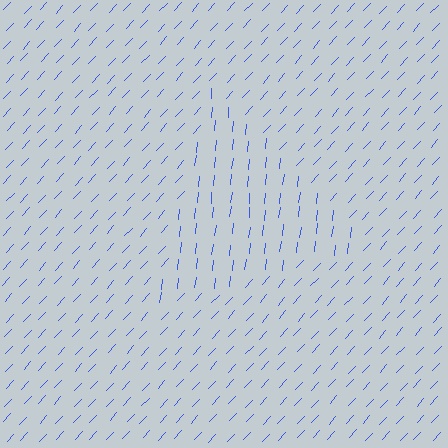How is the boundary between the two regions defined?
The boundary is defined purely by a change in line orientation (approximately 36 degrees difference). All lines are the same color and thickness.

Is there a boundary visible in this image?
Yes, there is a texture boundary formed by a change in line orientation.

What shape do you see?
I see a triangle.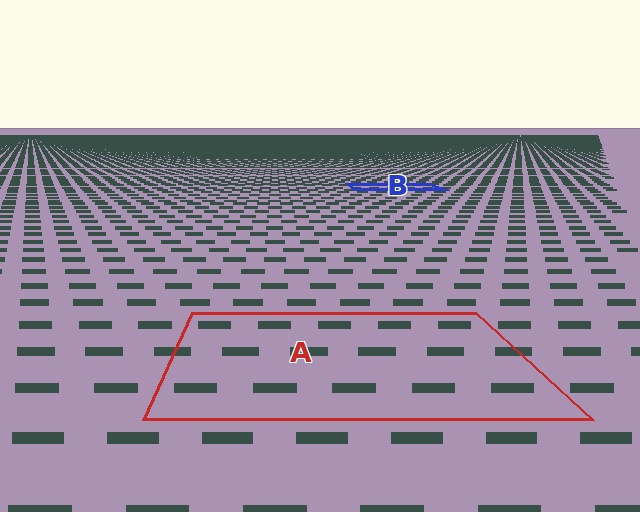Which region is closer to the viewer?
Region A is closer. The texture elements there are larger and more spread out.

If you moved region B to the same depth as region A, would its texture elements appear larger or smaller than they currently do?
They would appear larger. At a closer depth, the same texture elements are projected at a bigger on-screen size.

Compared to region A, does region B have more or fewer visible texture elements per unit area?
Region B has more texture elements per unit area — they are packed more densely because it is farther away.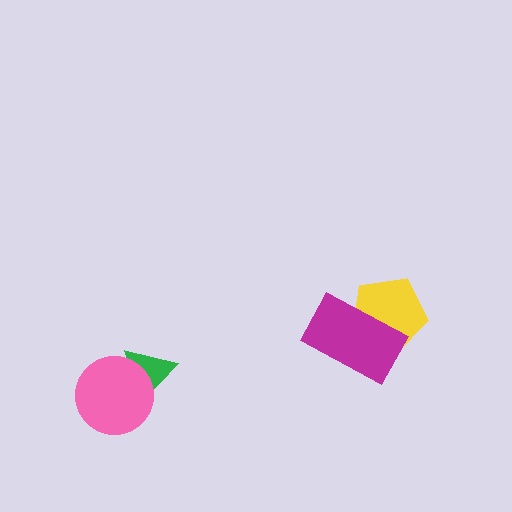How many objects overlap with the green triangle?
1 object overlaps with the green triangle.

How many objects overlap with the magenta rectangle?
1 object overlaps with the magenta rectangle.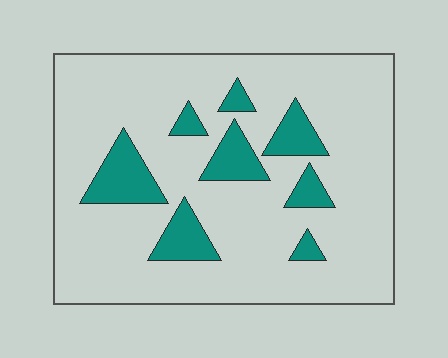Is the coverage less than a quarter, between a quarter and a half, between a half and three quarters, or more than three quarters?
Less than a quarter.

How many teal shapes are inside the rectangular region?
8.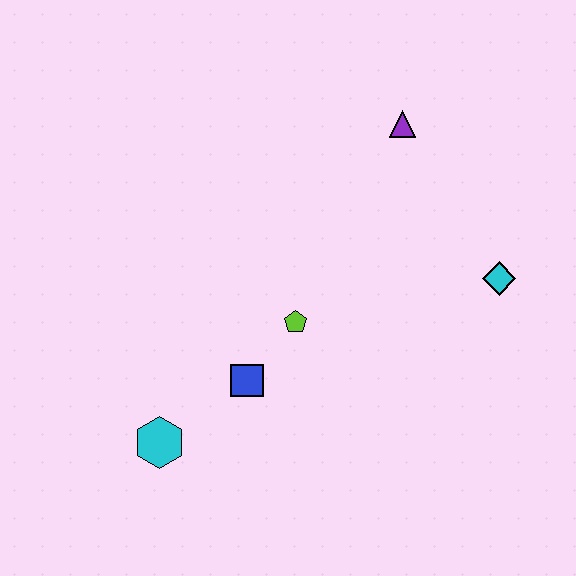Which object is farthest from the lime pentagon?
The purple triangle is farthest from the lime pentagon.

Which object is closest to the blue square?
The lime pentagon is closest to the blue square.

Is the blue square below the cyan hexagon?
No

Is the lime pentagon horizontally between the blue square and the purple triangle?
Yes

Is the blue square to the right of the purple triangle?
No